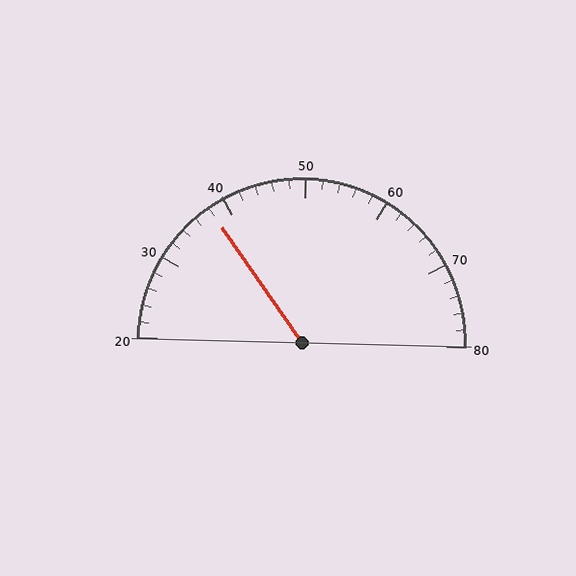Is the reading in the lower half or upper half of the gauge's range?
The reading is in the lower half of the range (20 to 80).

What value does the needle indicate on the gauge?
The needle indicates approximately 38.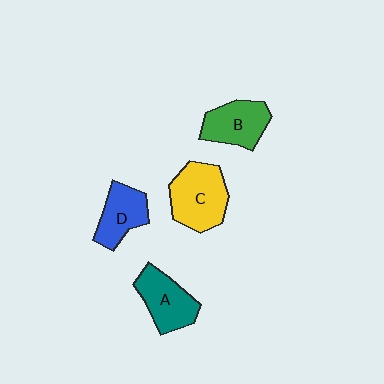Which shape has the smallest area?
Shape D (blue).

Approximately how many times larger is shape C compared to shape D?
Approximately 1.4 times.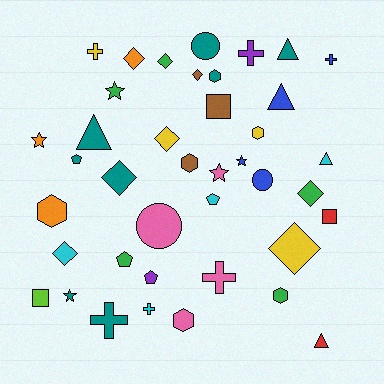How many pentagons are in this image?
There are 4 pentagons.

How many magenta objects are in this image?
There are no magenta objects.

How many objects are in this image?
There are 40 objects.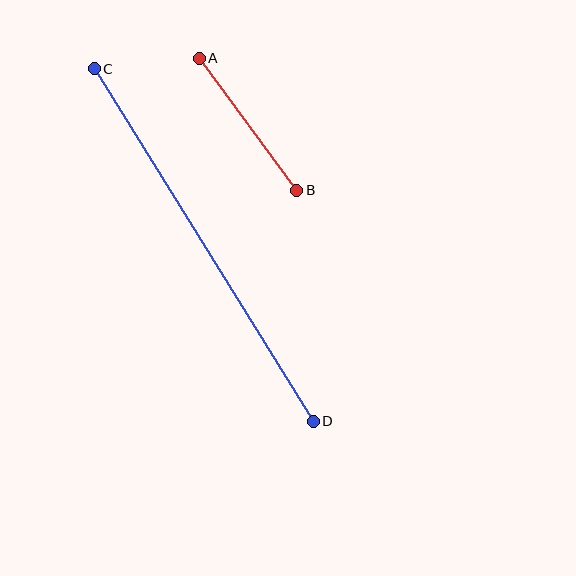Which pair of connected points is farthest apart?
Points C and D are farthest apart.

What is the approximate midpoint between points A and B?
The midpoint is at approximately (248, 124) pixels.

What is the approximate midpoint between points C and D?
The midpoint is at approximately (204, 245) pixels.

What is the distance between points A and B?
The distance is approximately 164 pixels.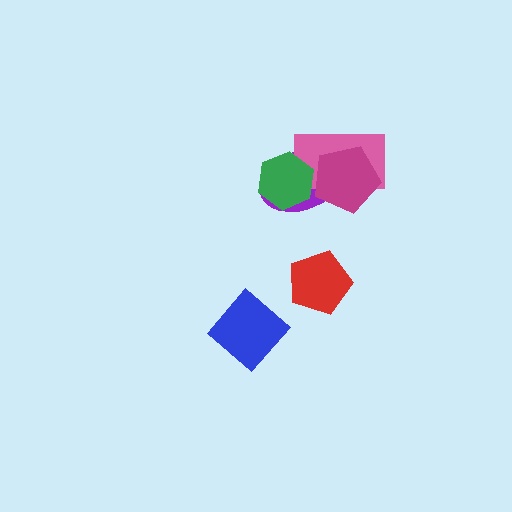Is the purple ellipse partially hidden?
Yes, it is partially covered by another shape.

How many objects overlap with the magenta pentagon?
2 objects overlap with the magenta pentagon.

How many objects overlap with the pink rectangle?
3 objects overlap with the pink rectangle.